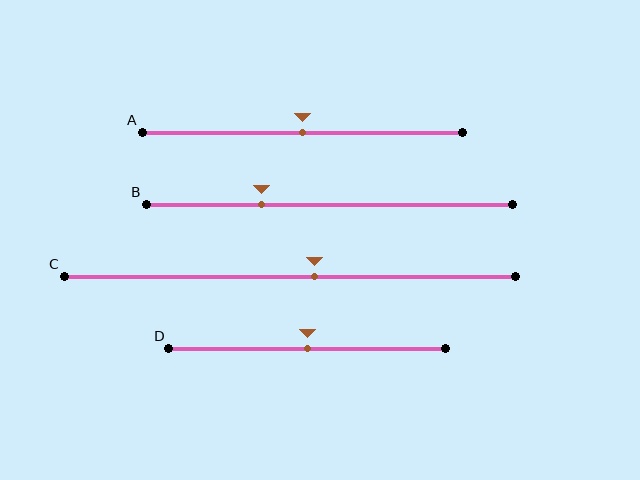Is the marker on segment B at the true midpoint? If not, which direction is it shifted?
No, the marker on segment B is shifted to the left by about 18% of the segment length.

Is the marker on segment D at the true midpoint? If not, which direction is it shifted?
Yes, the marker on segment D is at the true midpoint.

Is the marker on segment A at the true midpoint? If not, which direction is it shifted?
Yes, the marker on segment A is at the true midpoint.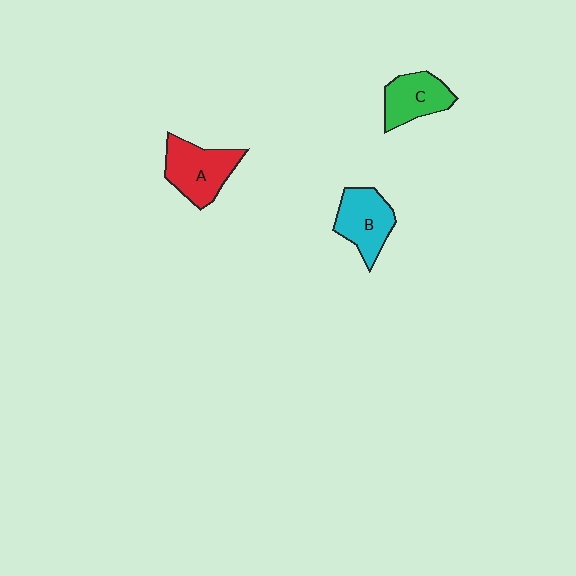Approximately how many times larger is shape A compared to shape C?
Approximately 1.2 times.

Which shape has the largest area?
Shape A (red).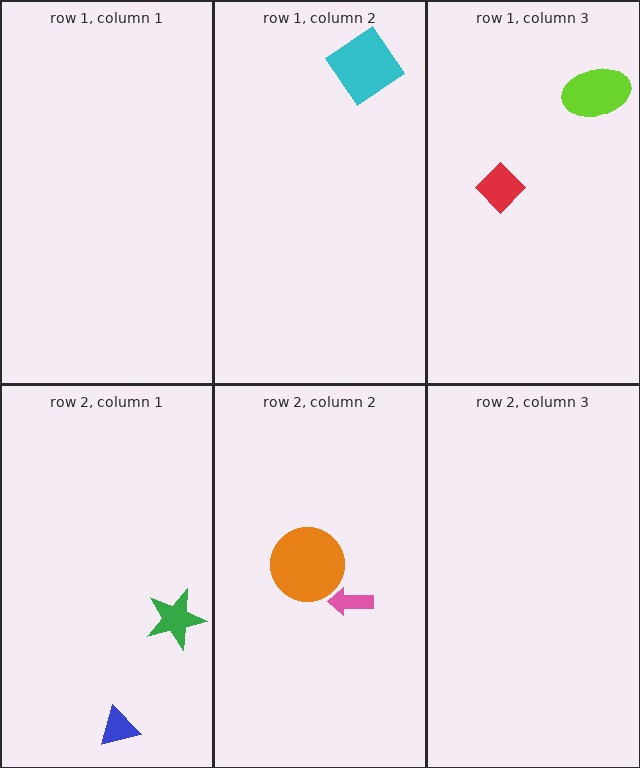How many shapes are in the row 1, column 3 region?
2.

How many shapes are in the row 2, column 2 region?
2.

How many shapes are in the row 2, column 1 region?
2.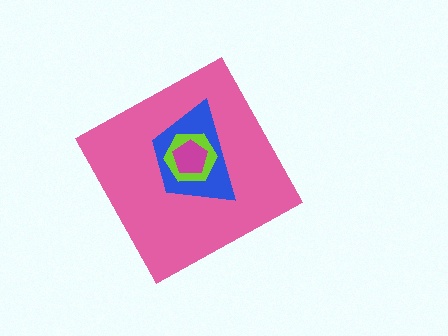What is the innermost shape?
The magenta pentagon.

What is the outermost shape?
The pink diamond.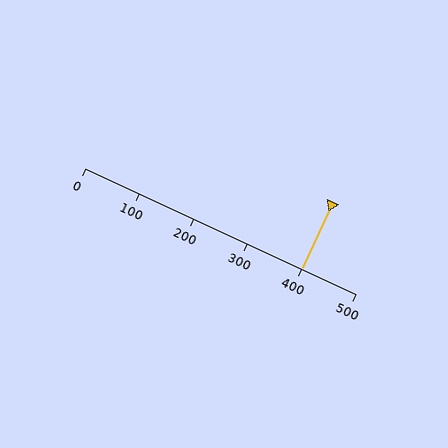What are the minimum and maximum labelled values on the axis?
The axis runs from 0 to 500.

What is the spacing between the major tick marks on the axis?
The major ticks are spaced 100 apart.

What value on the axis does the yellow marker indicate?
The marker indicates approximately 400.